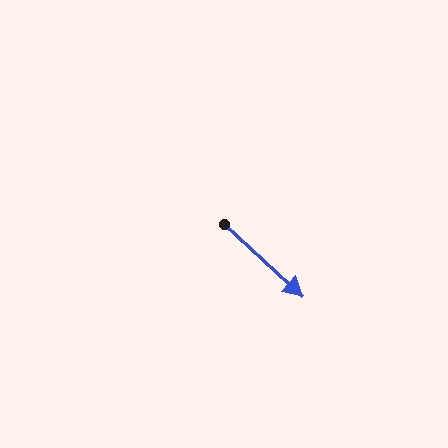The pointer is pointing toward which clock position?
Roughly 4 o'clock.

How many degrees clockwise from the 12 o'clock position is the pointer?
Approximately 133 degrees.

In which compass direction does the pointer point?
Southeast.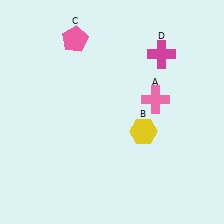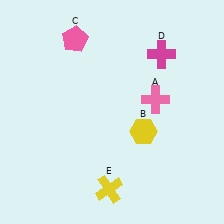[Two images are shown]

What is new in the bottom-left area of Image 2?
A yellow cross (E) was added in the bottom-left area of Image 2.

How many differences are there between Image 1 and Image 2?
There is 1 difference between the two images.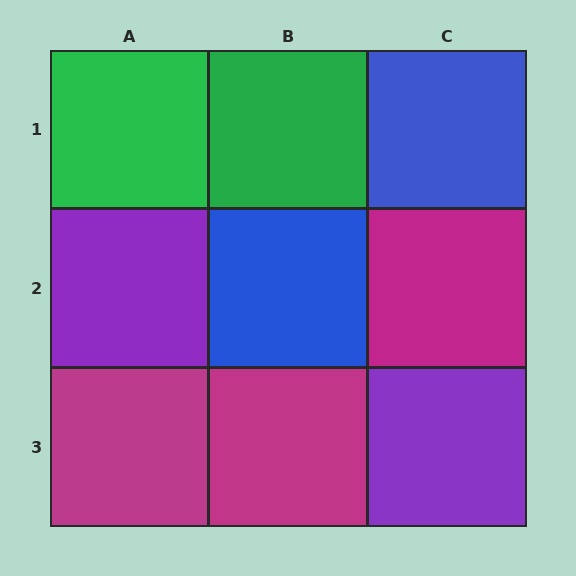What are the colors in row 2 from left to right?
Purple, blue, magenta.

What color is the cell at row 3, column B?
Magenta.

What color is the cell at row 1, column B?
Green.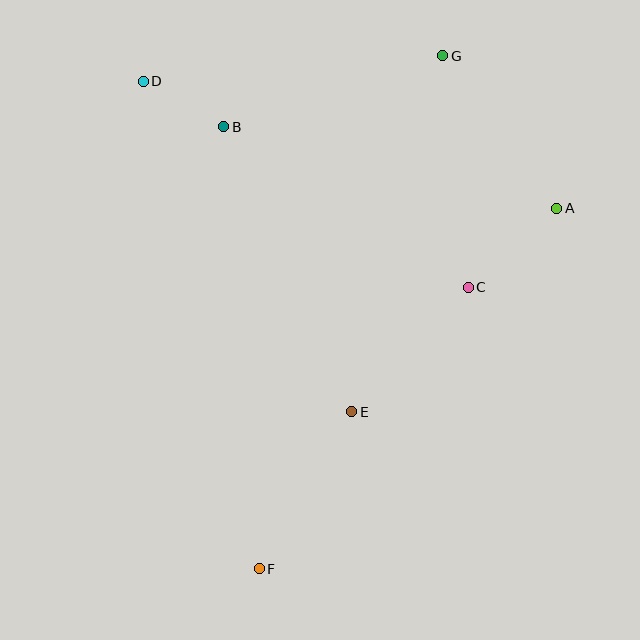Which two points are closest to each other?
Points B and D are closest to each other.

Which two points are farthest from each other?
Points F and G are farthest from each other.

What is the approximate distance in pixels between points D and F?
The distance between D and F is approximately 501 pixels.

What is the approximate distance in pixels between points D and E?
The distance between D and E is approximately 391 pixels.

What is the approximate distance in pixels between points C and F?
The distance between C and F is approximately 350 pixels.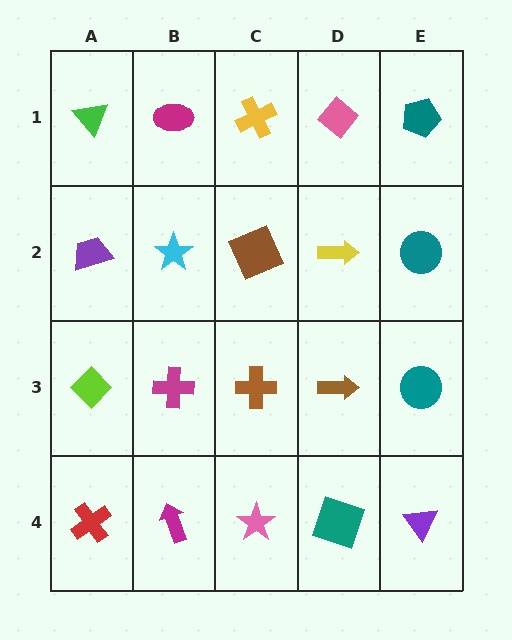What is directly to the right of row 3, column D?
A teal circle.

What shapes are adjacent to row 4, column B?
A magenta cross (row 3, column B), a red cross (row 4, column A), a pink star (row 4, column C).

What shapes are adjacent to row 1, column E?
A teal circle (row 2, column E), a pink diamond (row 1, column D).